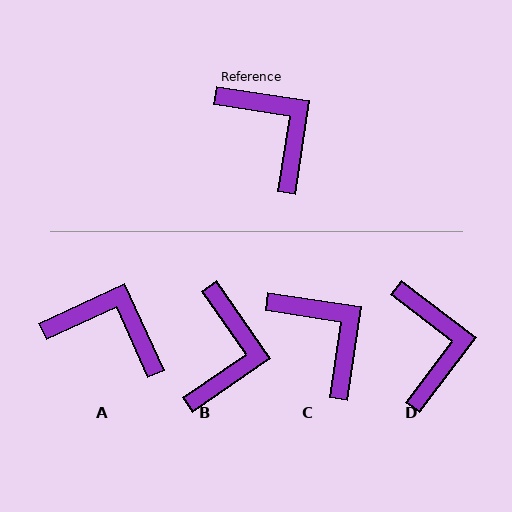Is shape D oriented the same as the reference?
No, it is off by about 29 degrees.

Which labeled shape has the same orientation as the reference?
C.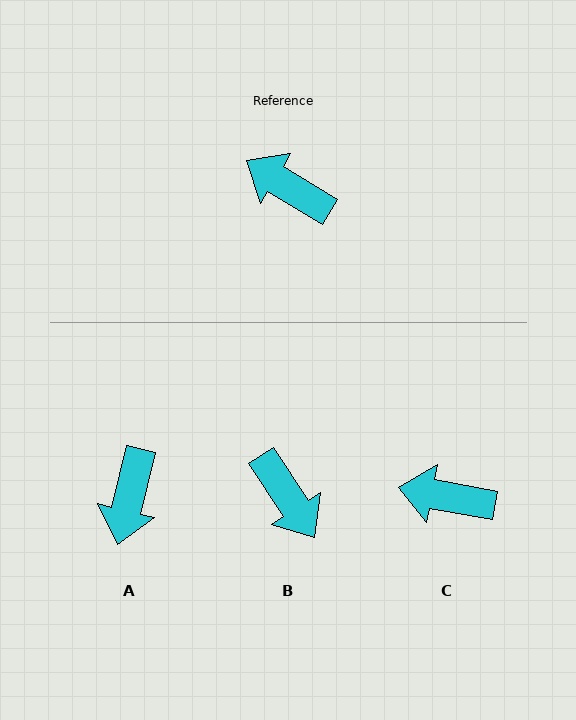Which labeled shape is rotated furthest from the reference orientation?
B, about 154 degrees away.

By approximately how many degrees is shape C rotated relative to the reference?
Approximately 21 degrees counter-clockwise.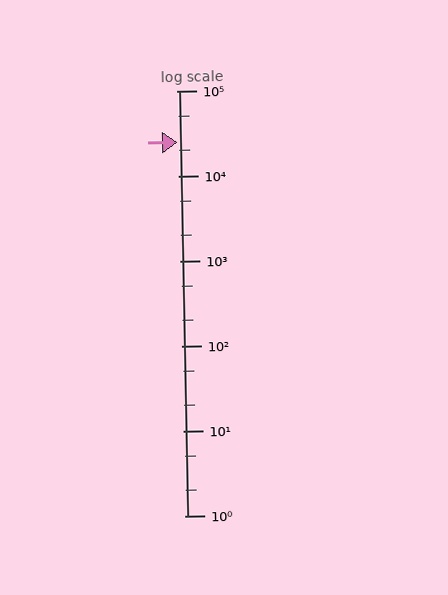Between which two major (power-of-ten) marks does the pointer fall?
The pointer is between 10000 and 100000.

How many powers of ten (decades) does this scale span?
The scale spans 5 decades, from 1 to 100000.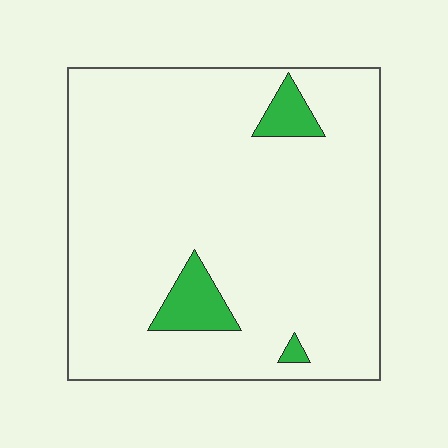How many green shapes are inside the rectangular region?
3.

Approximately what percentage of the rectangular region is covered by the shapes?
Approximately 5%.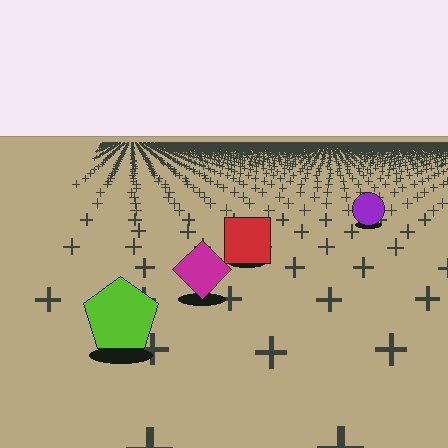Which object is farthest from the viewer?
The purple circle is farthest from the viewer. It appears smaller and the ground texture around it is denser.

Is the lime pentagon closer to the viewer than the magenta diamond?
Yes. The lime pentagon is closer — you can tell from the texture gradient: the ground texture is coarser near it.